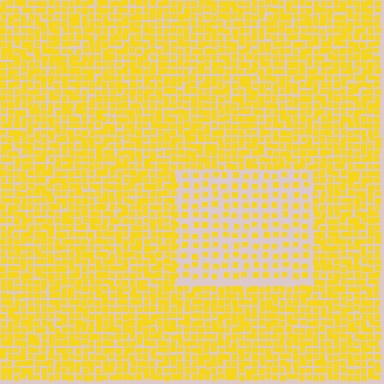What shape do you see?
I see a rectangle.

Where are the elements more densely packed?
The elements are more densely packed outside the rectangle boundary.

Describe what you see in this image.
The image contains small yellow elements arranged at two different densities. A rectangle-shaped region is visible where the elements are less densely packed than the surrounding area.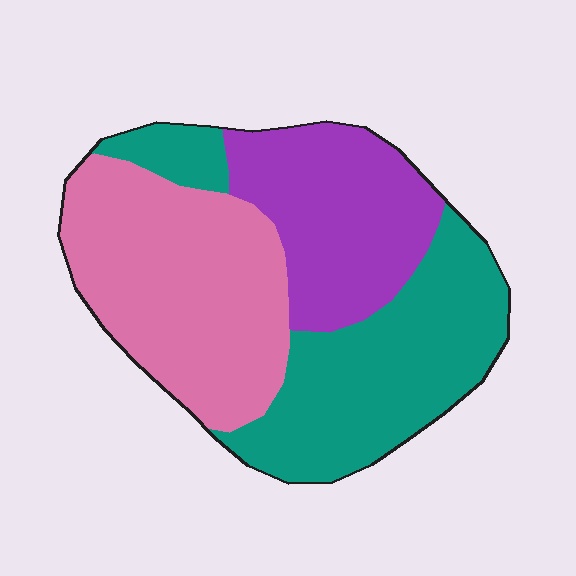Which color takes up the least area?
Purple, at roughly 25%.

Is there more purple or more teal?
Teal.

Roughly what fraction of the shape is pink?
Pink covers around 35% of the shape.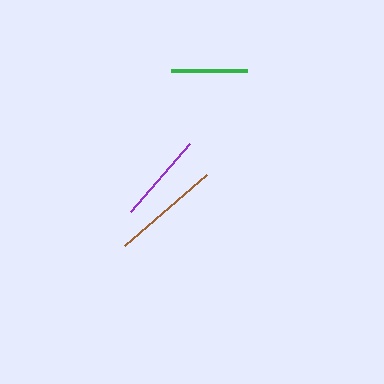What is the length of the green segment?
The green segment is approximately 76 pixels long.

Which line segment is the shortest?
The green line is the shortest at approximately 76 pixels.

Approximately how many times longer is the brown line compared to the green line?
The brown line is approximately 1.4 times the length of the green line.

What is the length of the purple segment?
The purple segment is approximately 90 pixels long.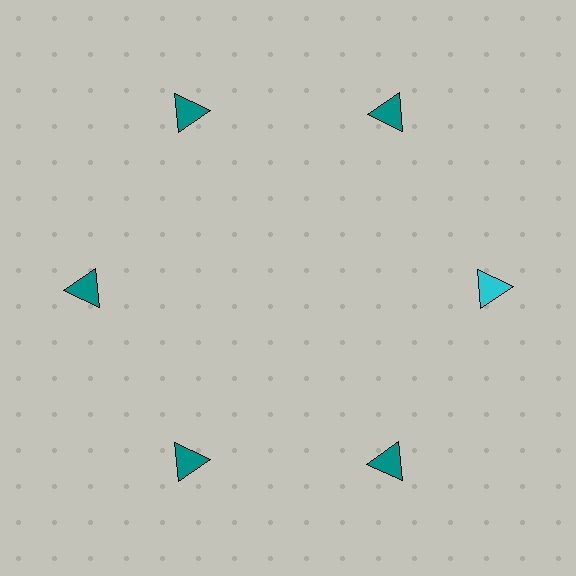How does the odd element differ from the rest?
It has a different color: cyan instead of teal.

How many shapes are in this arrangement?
There are 6 shapes arranged in a ring pattern.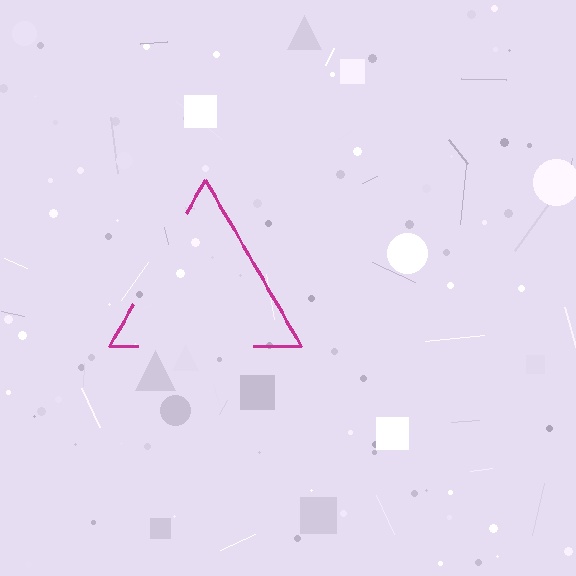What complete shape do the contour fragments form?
The contour fragments form a triangle.